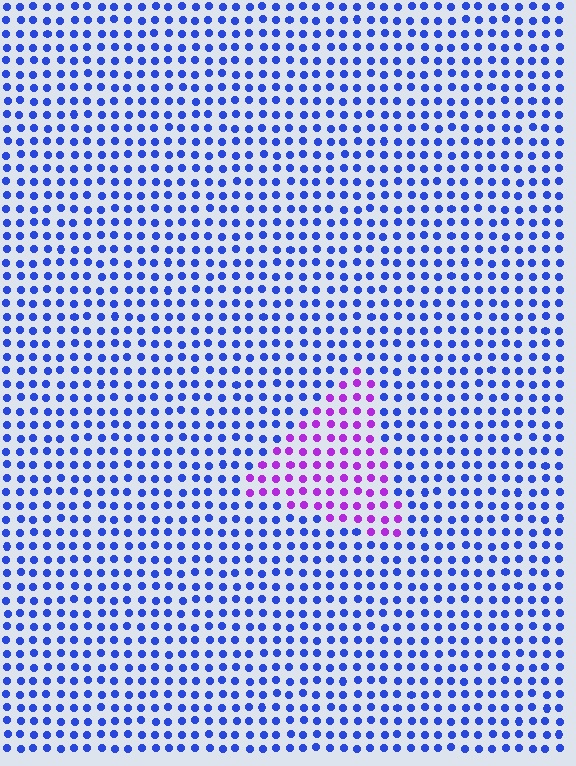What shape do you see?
I see a triangle.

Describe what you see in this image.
The image is filled with small blue elements in a uniform arrangement. A triangle-shaped region is visible where the elements are tinted to a slightly different hue, forming a subtle color boundary.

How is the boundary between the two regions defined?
The boundary is defined purely by a slight shift in hue (about 57 degrees). Spacing, size, and orientation are identical on both sides.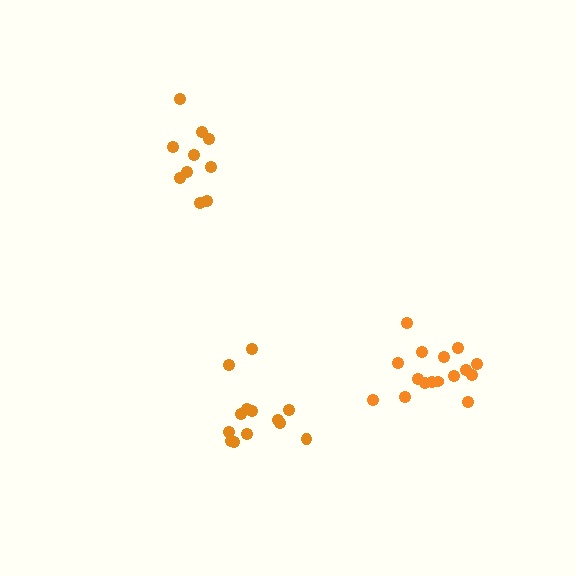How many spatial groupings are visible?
There are 3 spatial groupings.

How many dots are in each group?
Group 1: 16 dots, Group 2: 13 dots, Group 3: 10 dots (39 total).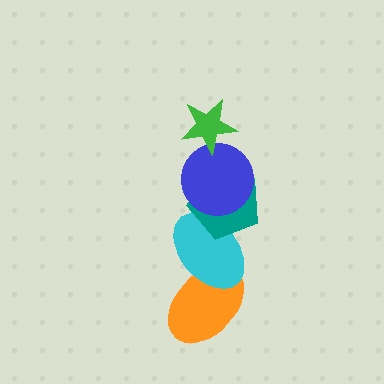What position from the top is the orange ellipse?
The orange ellipse is 5th from the top.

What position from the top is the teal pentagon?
The teal pentagon is 3rd from the top.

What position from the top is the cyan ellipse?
The cyan ellipse is 4th from the top.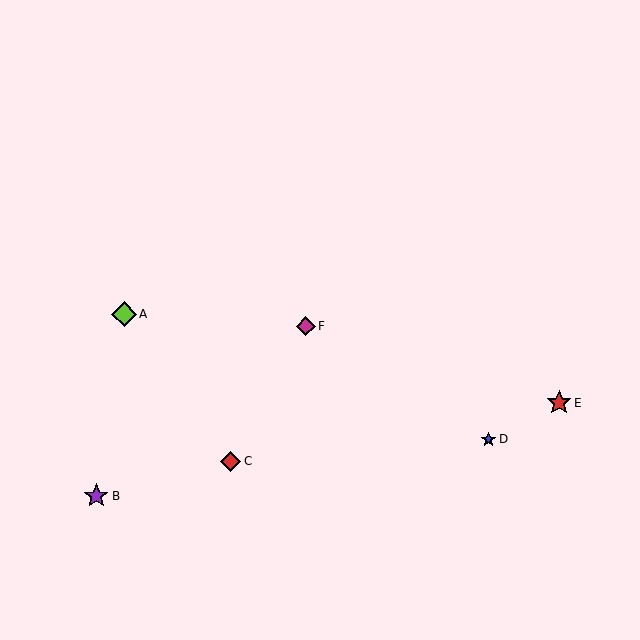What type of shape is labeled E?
Shape E is a red star.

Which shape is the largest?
The lime diamond (labeled A) is the largest.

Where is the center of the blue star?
The center of the blue star is at (488, 439).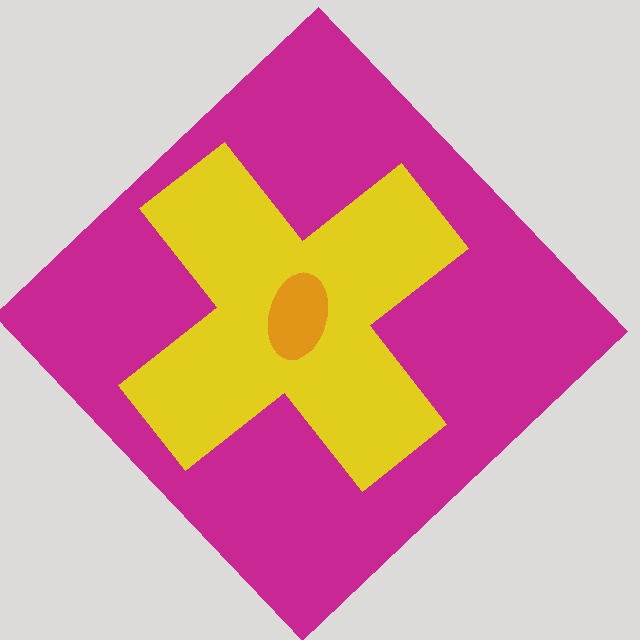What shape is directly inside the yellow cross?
The orange ellipse.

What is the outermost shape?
The magenta diamond.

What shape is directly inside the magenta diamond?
The yellow cross.